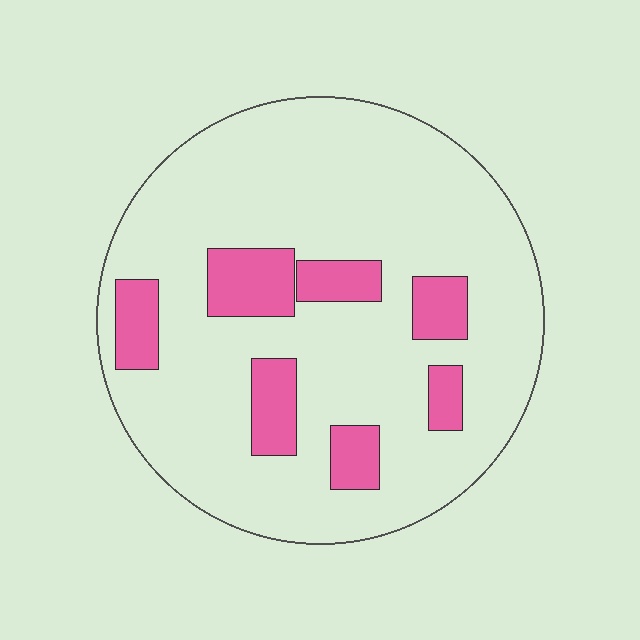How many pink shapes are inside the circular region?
7.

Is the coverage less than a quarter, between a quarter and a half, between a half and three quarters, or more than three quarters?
Less than a quarter.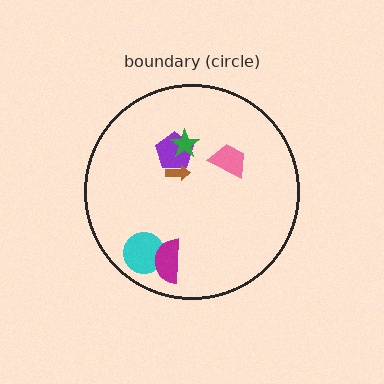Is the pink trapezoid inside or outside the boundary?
Inside.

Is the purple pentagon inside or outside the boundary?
Inside.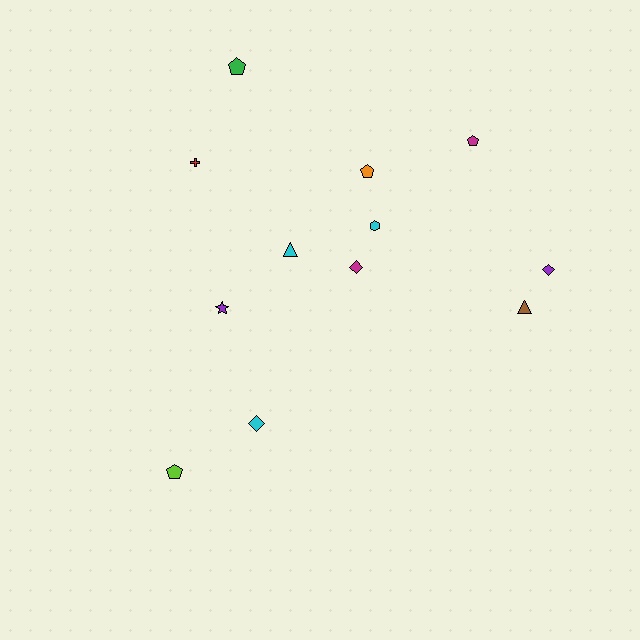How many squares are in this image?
There are no squares.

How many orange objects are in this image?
There is 1 orange object.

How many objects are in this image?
There are 12 objects.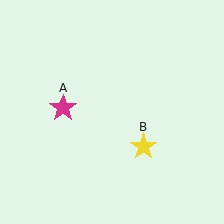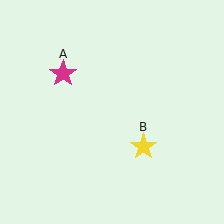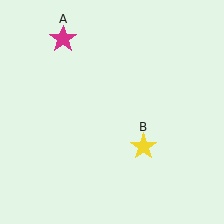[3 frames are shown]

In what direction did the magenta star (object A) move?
The magenta star (object A) moved up.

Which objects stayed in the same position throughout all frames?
Yellow star (object B) remained stationary.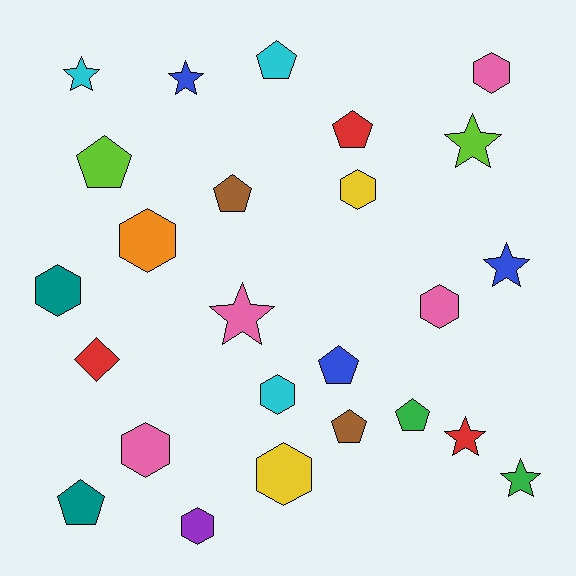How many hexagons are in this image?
There are 9 hexagons.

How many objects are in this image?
There are 25 objects.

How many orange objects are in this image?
There is 1 orange object.